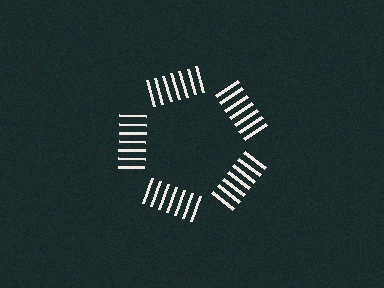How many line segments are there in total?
35 — 7 along each of the 5 edges.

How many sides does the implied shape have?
5 sides — the line-ends trace a pentagon.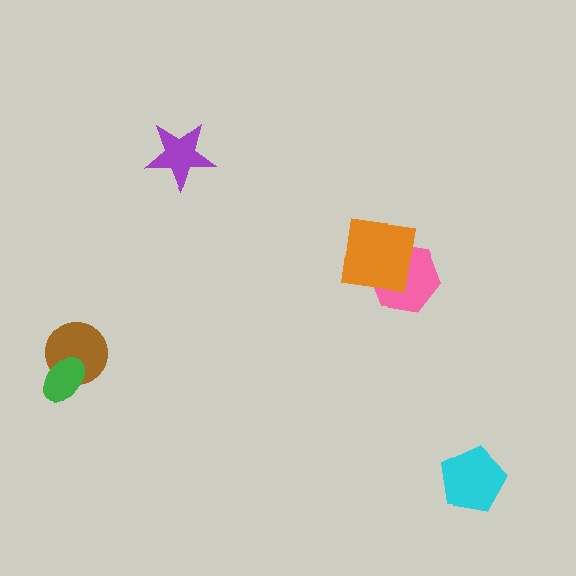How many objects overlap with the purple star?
0 objects overlap with the purple star.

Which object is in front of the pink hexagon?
The orange square is in front of the pink hexagon.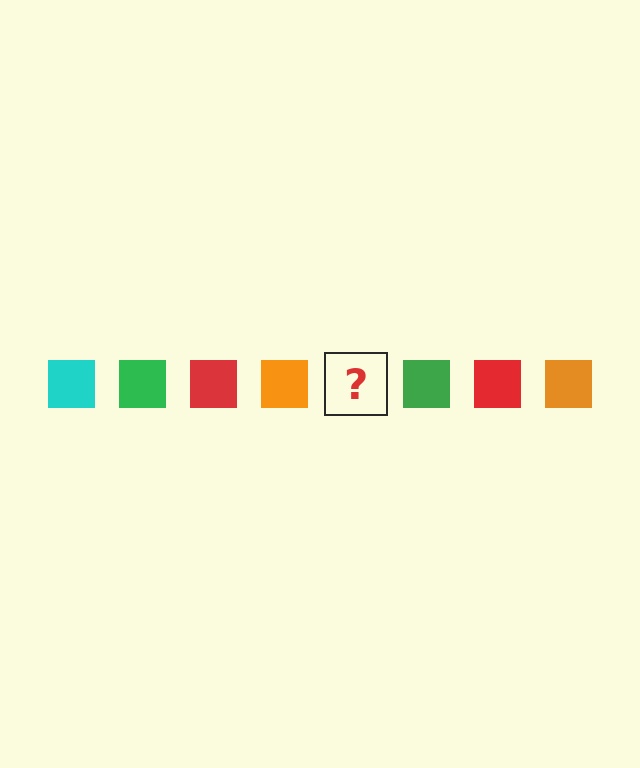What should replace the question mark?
The question mark should be replaced with a cyan square.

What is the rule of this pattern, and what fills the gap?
The rule is that the pattern cycles through cyan, green, red, orange squares. The gap should be filled with a cyan square.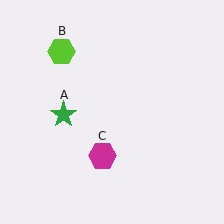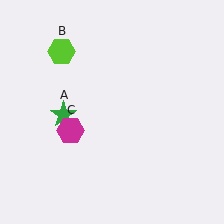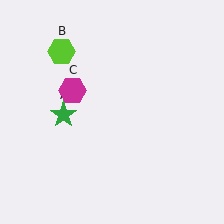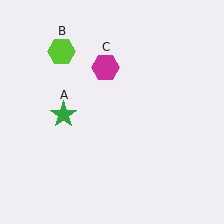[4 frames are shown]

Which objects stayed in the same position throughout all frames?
Green star (object A) and lime hexagon (object B) remained stationary.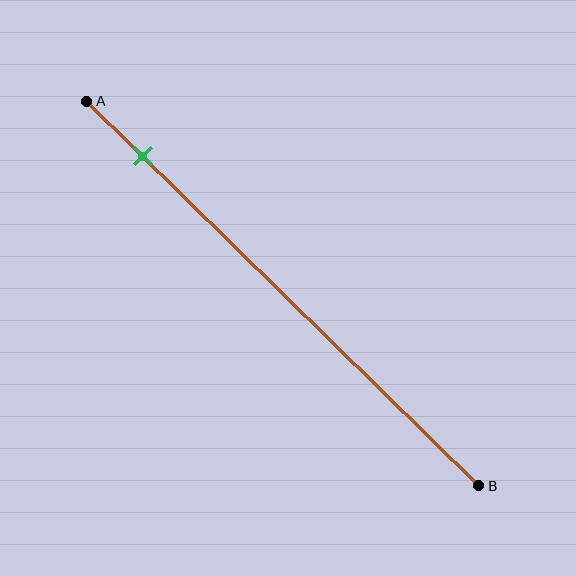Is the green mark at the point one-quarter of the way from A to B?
No, the mark is at about 15% from A, not at the 25% one-quarter point.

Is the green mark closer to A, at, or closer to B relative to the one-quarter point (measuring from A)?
The green mark is closer to point A than the one-quarter point of segment AB.